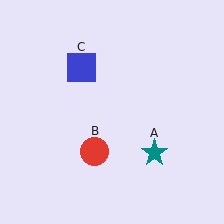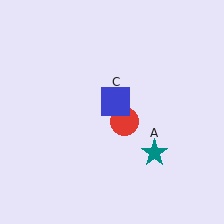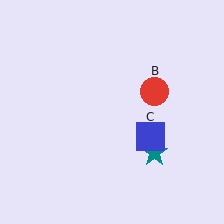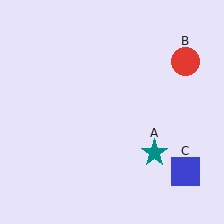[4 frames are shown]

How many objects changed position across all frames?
2 objects changed position: red circle (object B), blue square (object C).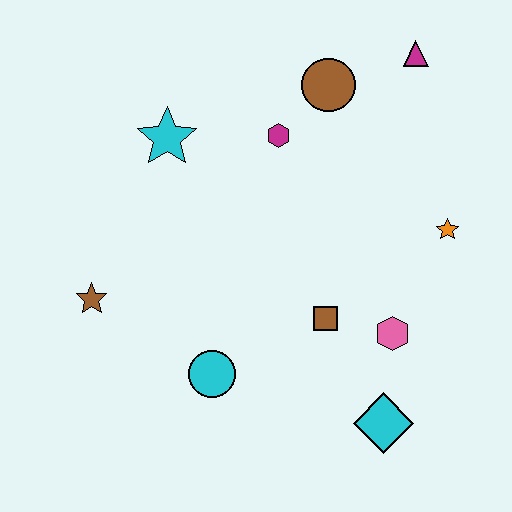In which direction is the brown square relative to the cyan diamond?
The brown square is above the cyan diamond.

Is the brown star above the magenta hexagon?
No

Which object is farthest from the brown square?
The magenta triangle is farthest from the brown square.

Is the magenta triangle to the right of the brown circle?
Yes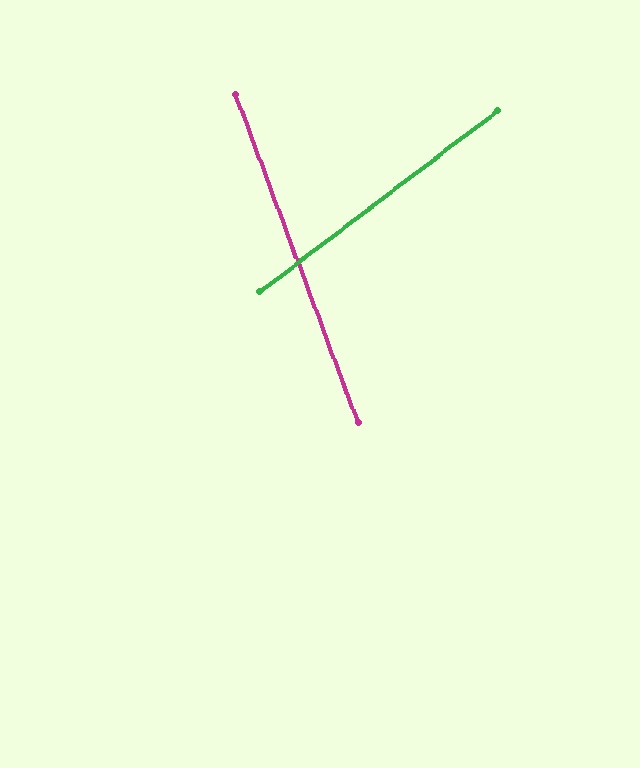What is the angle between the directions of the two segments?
Approximately 73 degrees.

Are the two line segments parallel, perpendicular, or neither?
Neither parallel nor perpendicular — they differ by about 73°.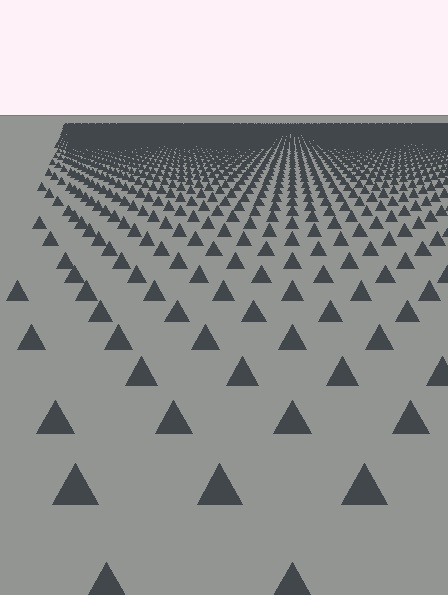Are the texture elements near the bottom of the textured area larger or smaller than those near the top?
Larger. Near the bottom, elements are closer to the viewer and appear at a bigger on-screen size.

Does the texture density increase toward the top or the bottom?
Density increases toward the top.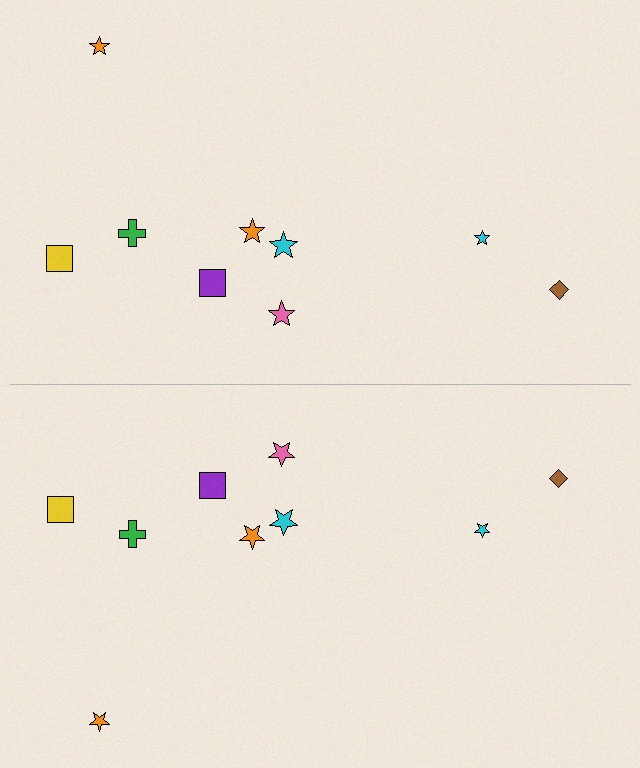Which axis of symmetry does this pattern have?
The pattern has a horizontal axis of symmetry running through the center of the image.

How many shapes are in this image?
There are 18 shapes in this image.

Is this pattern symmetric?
Yes, this pattern has bilateral (reflection) symmetry.